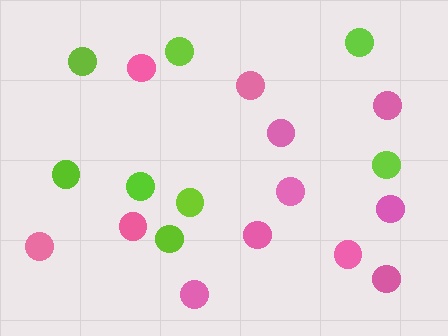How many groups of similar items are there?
There are 2 groups: one group of pink circles (12) and one group of lime circles (8).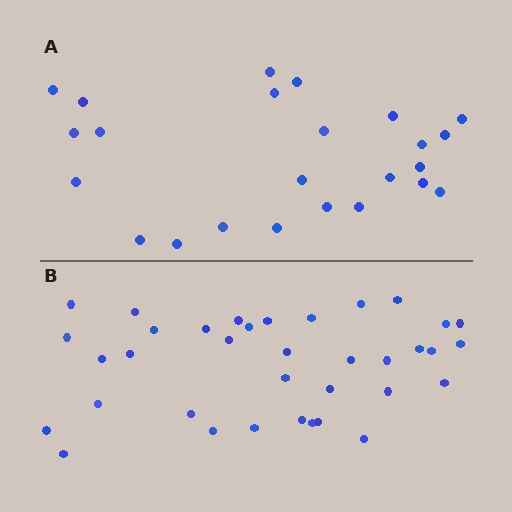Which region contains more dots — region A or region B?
Region B (the bottom region) has more dots.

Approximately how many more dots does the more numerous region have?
Region B has roughly 12 or so more dots than region A.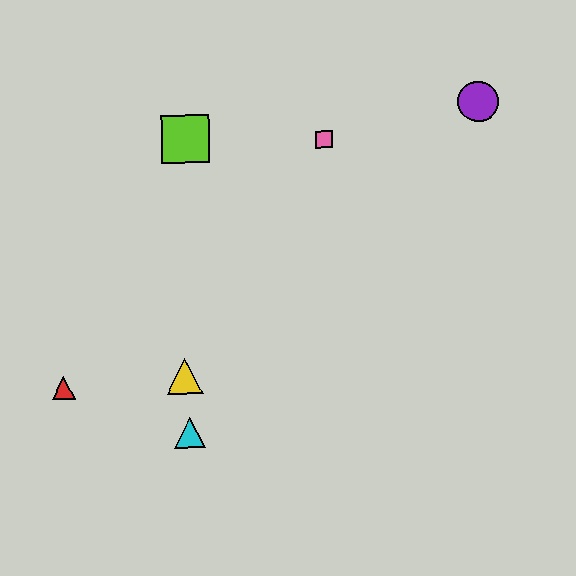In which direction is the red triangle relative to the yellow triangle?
The red triangle is to the left of the yellow triangle.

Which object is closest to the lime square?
The pink square is closest to the lime square.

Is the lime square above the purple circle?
No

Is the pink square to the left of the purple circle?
Yes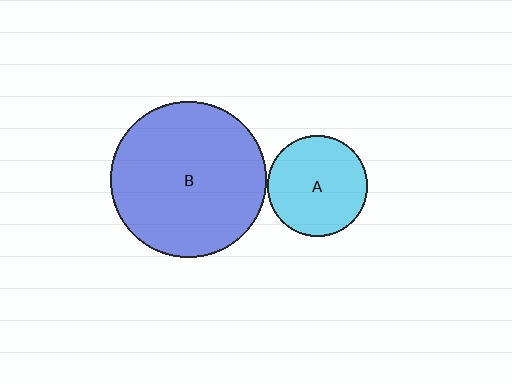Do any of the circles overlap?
No, none of the circles overlap.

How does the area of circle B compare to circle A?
Approximately 2.4 times.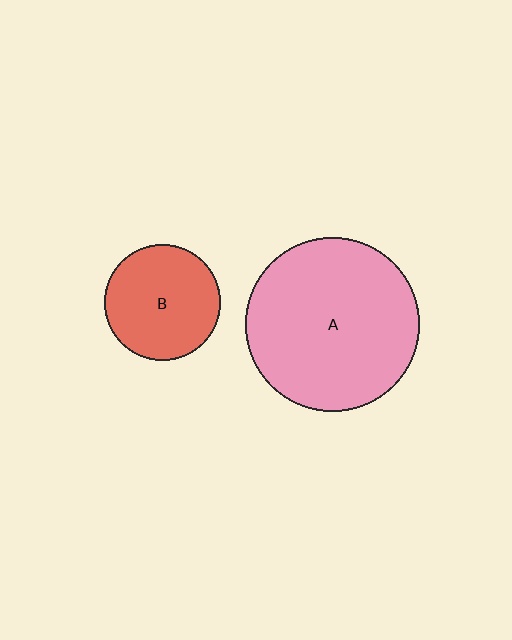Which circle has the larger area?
Circle A (pink).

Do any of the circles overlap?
No, none of the circles overlap.